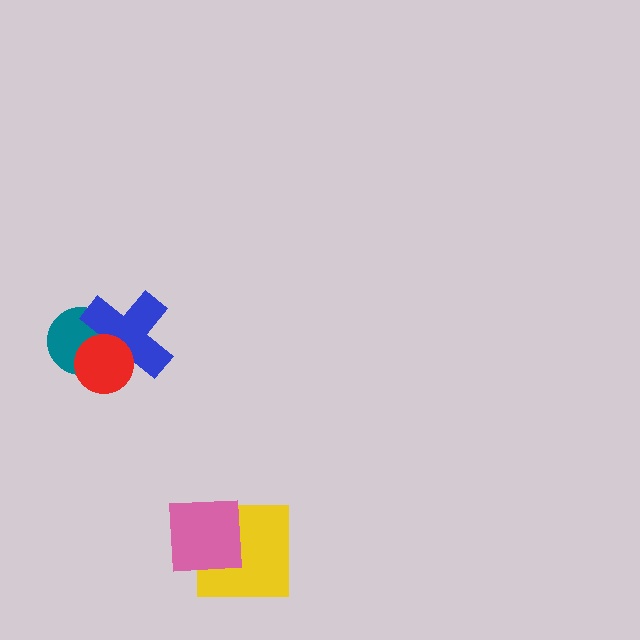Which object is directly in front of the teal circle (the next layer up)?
The blue cross is directly in front of the teal circle.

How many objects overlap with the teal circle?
2 objects overlap with the teal circle.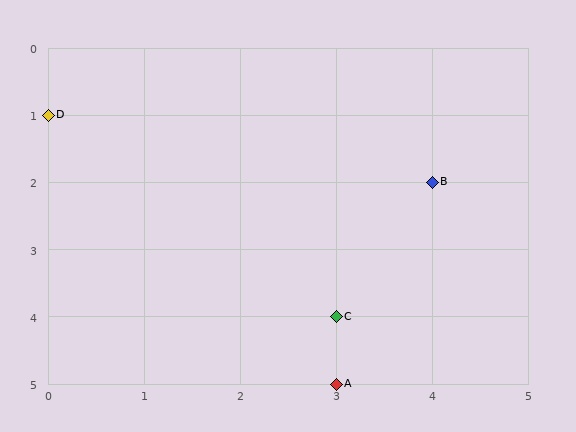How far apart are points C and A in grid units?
Points C and A are 1 row apart.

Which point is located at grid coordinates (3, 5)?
Point A is at (3, 5).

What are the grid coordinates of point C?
Point C is at grid coordinates (3, 4).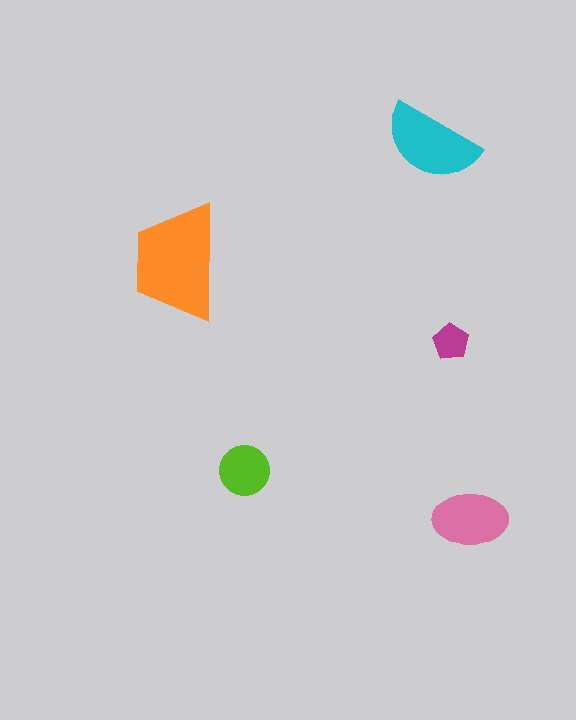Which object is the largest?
The orange trapezoid.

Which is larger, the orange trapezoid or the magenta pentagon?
The orange trapezoid.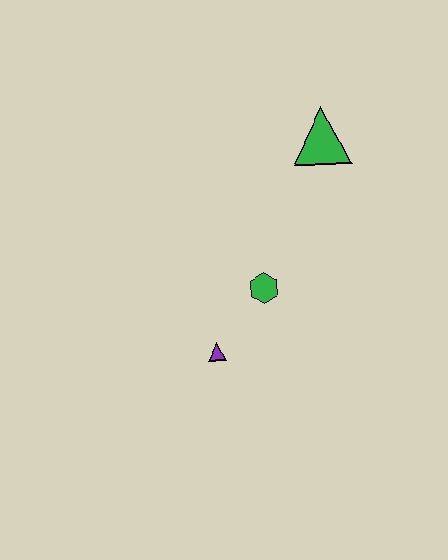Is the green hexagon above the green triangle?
No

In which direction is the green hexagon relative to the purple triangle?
The green hexagon is above the purple triangle.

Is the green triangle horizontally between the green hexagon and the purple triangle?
No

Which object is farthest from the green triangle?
The purple triangle is farthest from the green triangle.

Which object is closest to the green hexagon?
The purple triangle is closest to the green hexagon.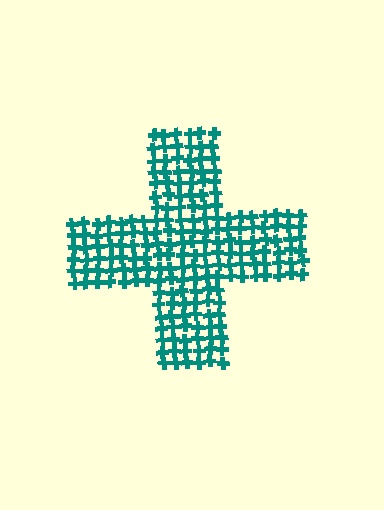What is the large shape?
The large shape is a cross.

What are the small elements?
The small elements are crosses.